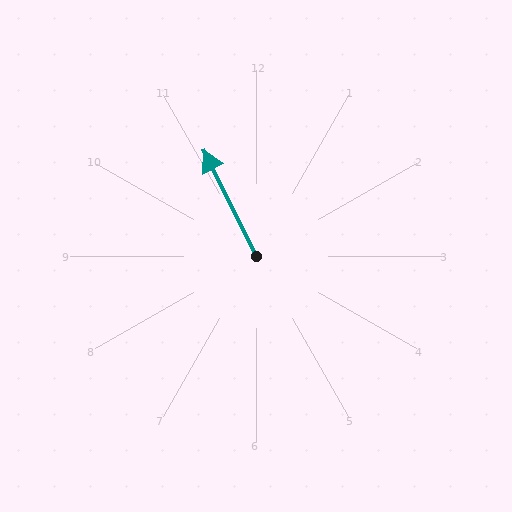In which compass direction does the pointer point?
Northwest.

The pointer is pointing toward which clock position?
Roughly 11 o'clock.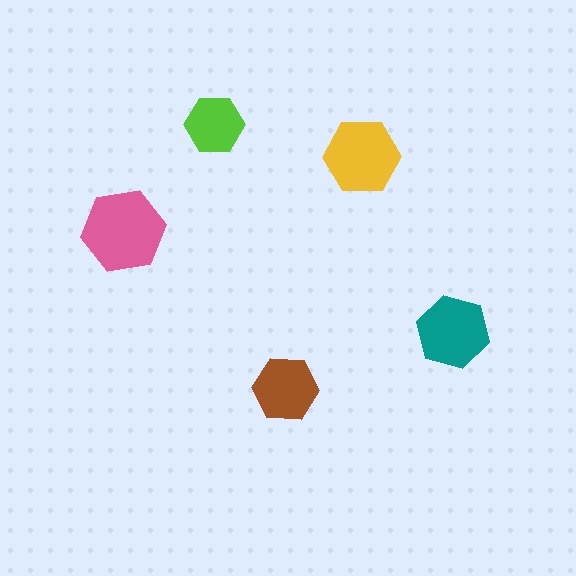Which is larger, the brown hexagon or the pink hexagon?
The pink one.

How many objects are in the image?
There are 5 objects in the image.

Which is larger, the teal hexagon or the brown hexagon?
The teal one.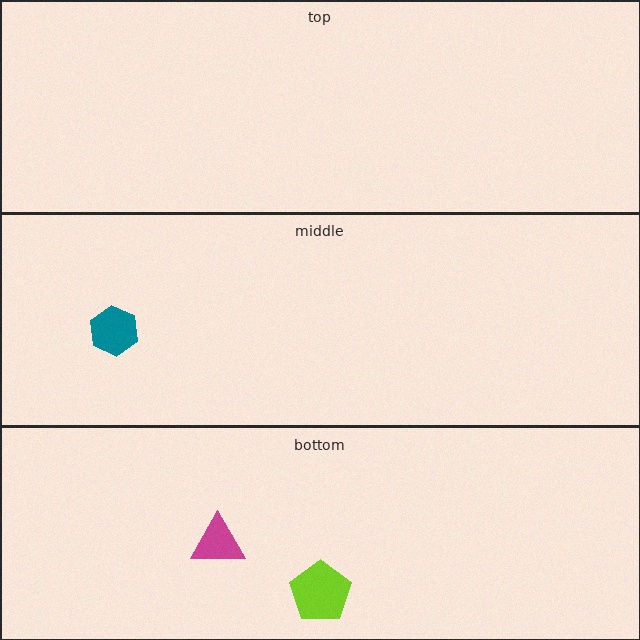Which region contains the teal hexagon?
The middle region.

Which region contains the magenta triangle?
The bottom region.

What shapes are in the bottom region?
The lime pentagon, the magenta triangle.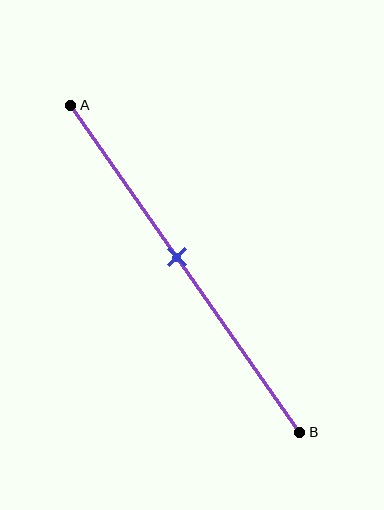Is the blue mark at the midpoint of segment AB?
No, the mark is at about 45% from A, not at the 50% midpoint.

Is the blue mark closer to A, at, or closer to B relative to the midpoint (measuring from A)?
The blue mark is closer to point A than the midpoint of segment AB.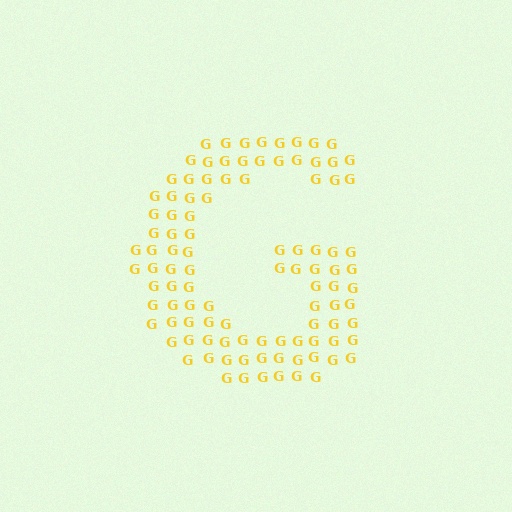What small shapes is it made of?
It is made of small letter G's.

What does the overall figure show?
The overall figure shows the letter G.